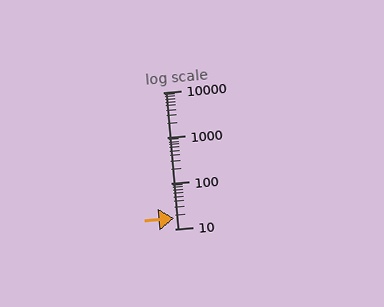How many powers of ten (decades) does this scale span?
The scale spans 3 decades, from 10 to 10000.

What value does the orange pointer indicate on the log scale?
The pointer indicates approximately 17.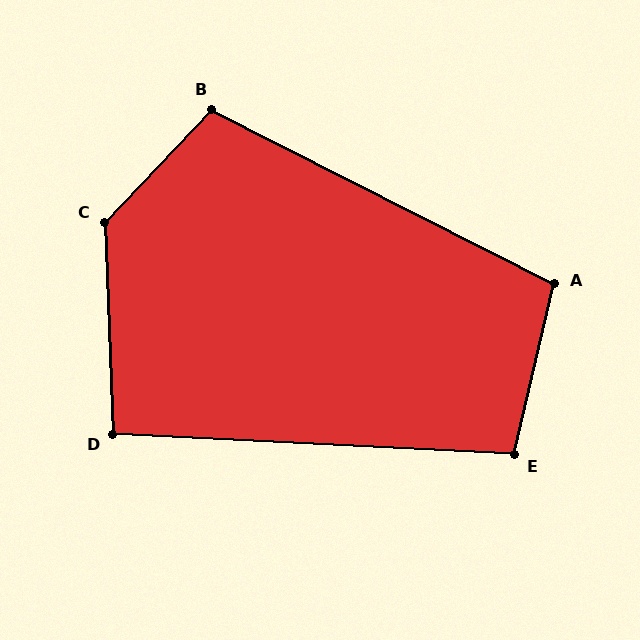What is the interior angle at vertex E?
Approximately 100 degrees (obtuse).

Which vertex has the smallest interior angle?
D, at approximately 95 degrees.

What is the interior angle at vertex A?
Approximately 104 degrees (obtuse).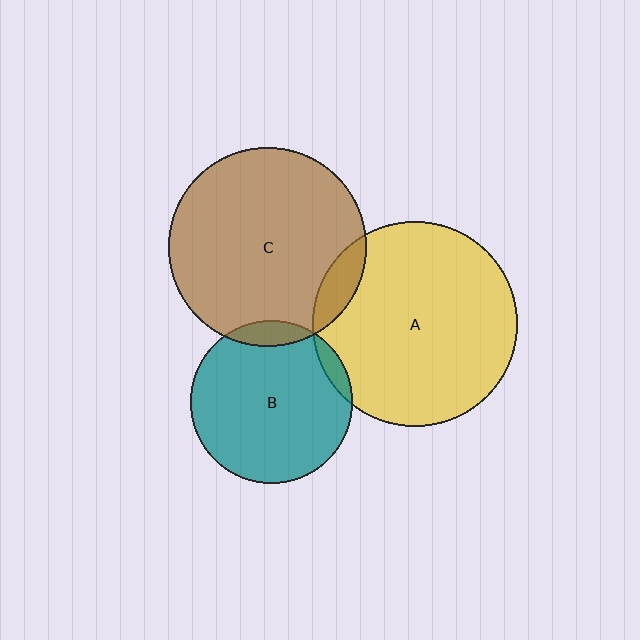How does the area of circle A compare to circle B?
Approximately 1.6 times.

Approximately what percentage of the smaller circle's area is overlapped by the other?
Approximately 5%.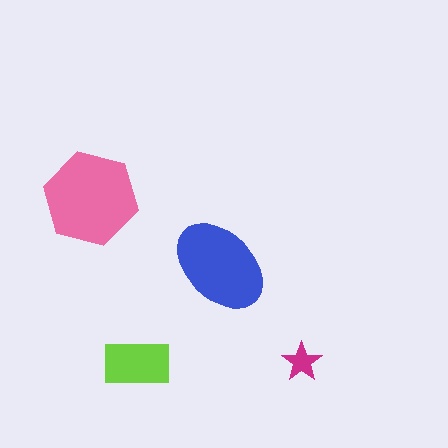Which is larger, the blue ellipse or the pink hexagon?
The pink hexagon.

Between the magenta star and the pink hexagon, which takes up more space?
The pink hexagon.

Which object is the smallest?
The magenta star.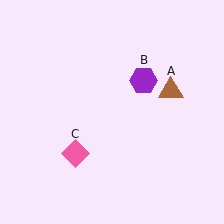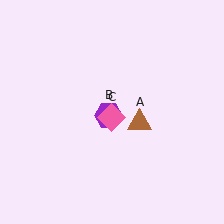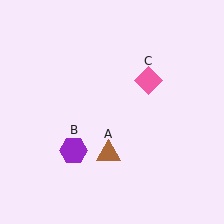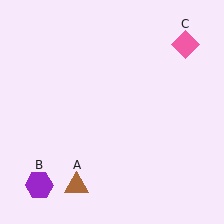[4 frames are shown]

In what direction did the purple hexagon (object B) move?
The purple hexagon (object B) moved down and to the left.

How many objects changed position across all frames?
3 objects changed position: brown triangle (object A), purple hexagon (object B), pink diamond (object C).